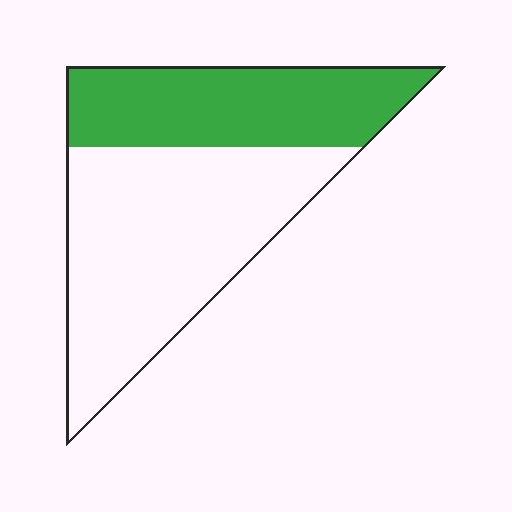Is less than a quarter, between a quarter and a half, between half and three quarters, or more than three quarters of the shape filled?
Between a quarter and a half.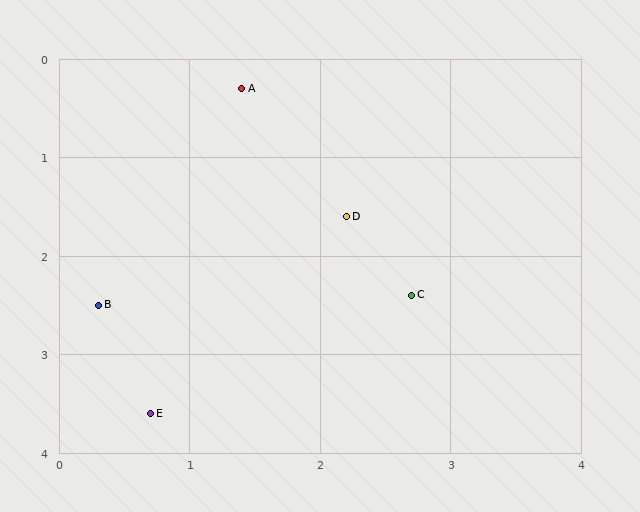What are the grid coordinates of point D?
Point D is at approximately (2.2, 1.6).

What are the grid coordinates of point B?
Point B is at approximately (0.3, 2.5).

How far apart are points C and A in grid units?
Points C and A are about 2.5 grid units apart.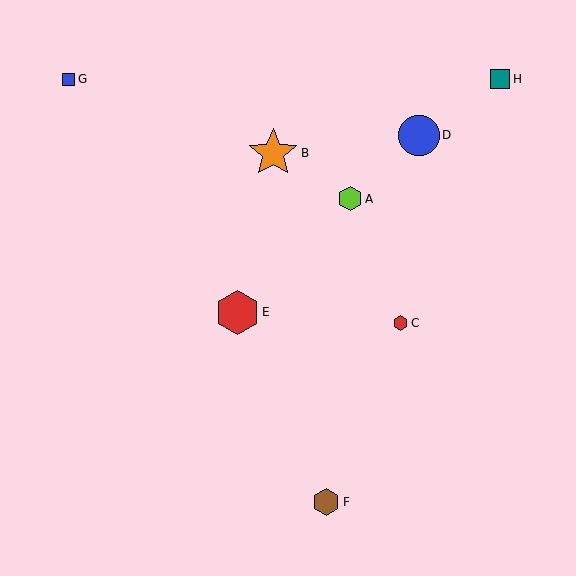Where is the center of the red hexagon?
The center of the red hexagon is at (237, 312).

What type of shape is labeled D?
Shape D is a blue circle.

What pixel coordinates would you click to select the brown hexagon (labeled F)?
Click at (326, 502) to select the brown hexagon F.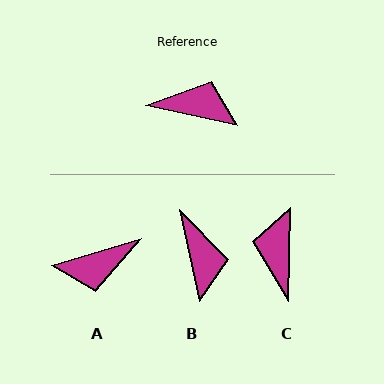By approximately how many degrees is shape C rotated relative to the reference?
Approximately 101 degrees counter-clockwise.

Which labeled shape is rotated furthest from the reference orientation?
A, about 151 degrees away.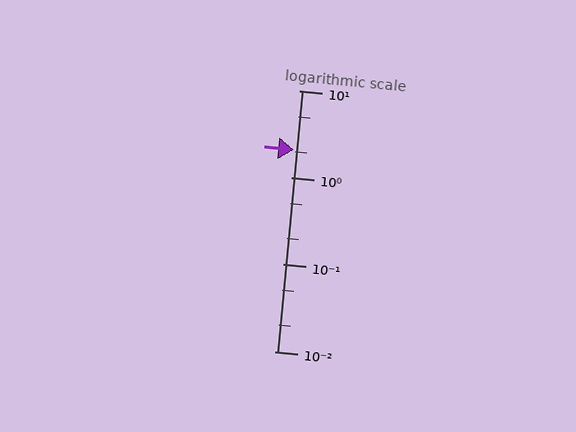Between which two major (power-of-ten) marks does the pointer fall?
The pointer is between 1 and 10.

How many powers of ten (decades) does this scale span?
The scale spans 3 decades, from 0.01 to 10.